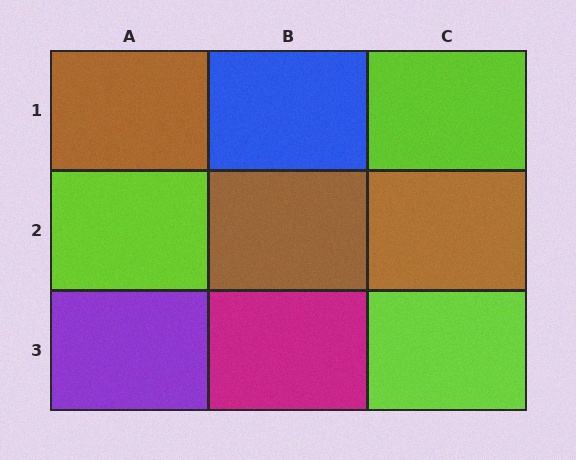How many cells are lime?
3 cells are lime.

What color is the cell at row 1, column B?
Blue.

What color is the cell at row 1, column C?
Lime.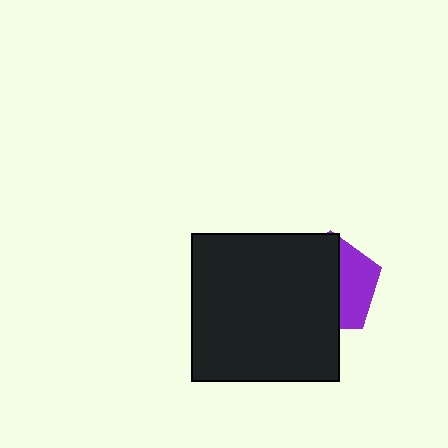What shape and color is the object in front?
The object in front is a black square.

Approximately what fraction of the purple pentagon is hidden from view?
Roughly 62% of the purple pentagon is hidden behind the black square.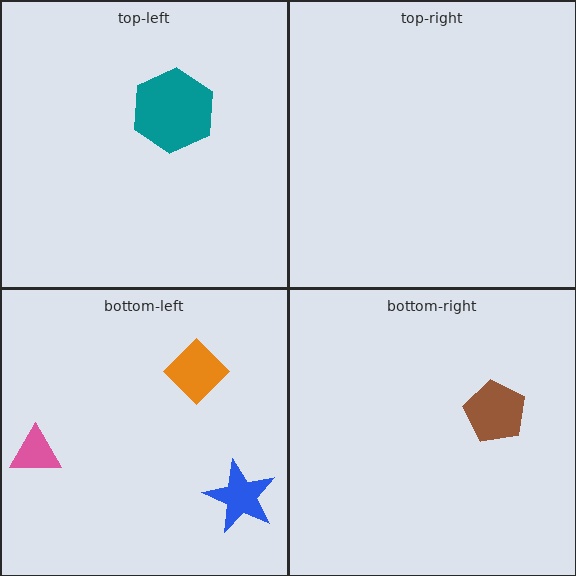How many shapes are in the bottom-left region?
3.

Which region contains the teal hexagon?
The top-left region.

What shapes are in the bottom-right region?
The brown pentagon.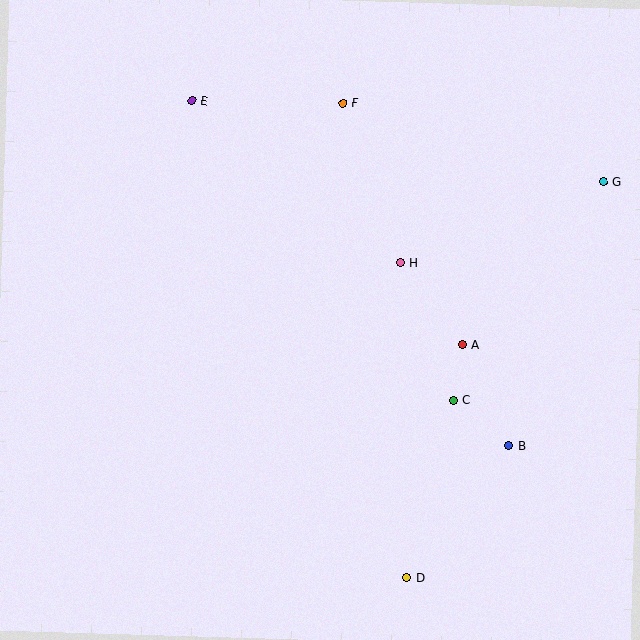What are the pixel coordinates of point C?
Point C is at (453, 400).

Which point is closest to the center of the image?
Point H at (400, 262) is closest to the center.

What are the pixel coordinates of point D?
Point D is at (407, 577).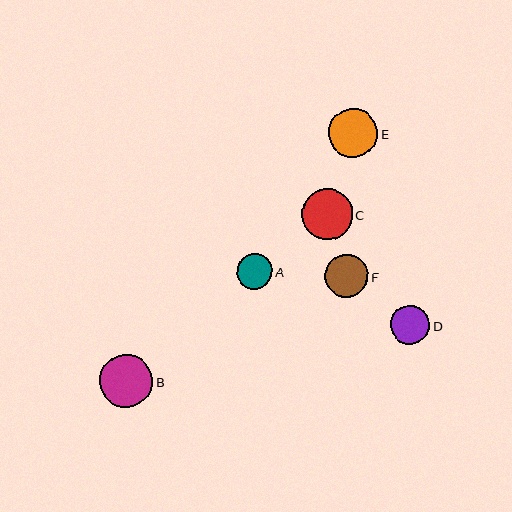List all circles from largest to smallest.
From largest to smallest: B, C, E, F, D, A.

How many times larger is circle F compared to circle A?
Circle F is approximately 1.2 times the size of circle A.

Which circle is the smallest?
Circle A is the smallest with a size of approximately 36 pixels.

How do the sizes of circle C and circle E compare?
Circle C and circle E are approximately the same size.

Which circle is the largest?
Circle B is the largest with a size of approximately 53 pixels.